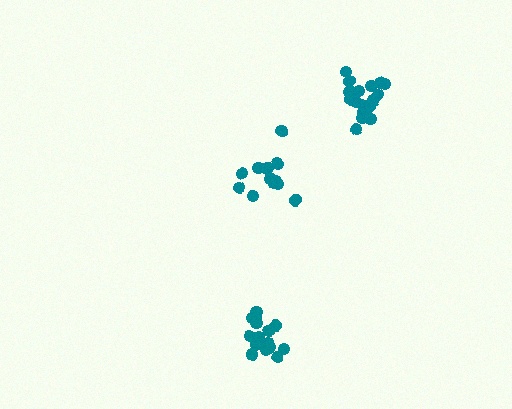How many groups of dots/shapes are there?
There are 3 groups.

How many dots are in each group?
Group 1: 17 dots, Group 2: 17 dots, Group 3: 13 dots (47 total).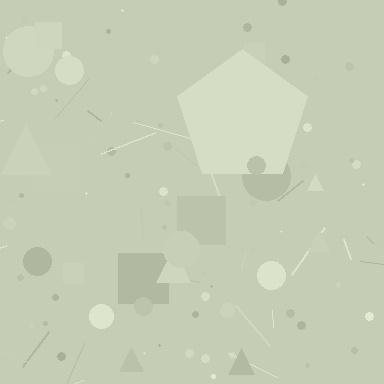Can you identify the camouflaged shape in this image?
The camouflaged shape is a pentagon.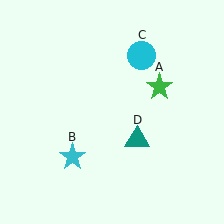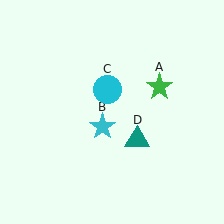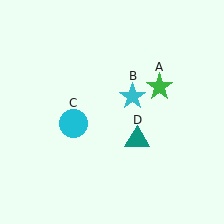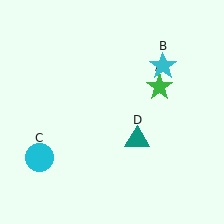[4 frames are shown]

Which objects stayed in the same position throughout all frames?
Green star (object A) and teal triangle (object D) remained stationary.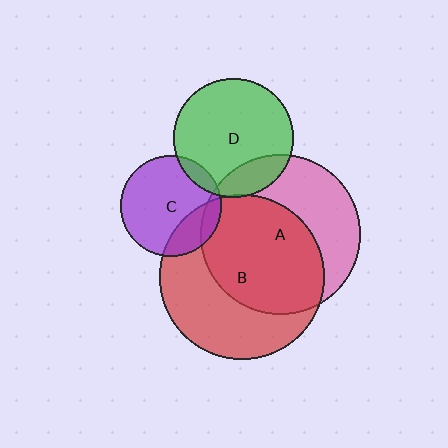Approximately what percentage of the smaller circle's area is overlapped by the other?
Approximately 25%.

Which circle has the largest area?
Circle B (red).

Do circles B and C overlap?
Yes.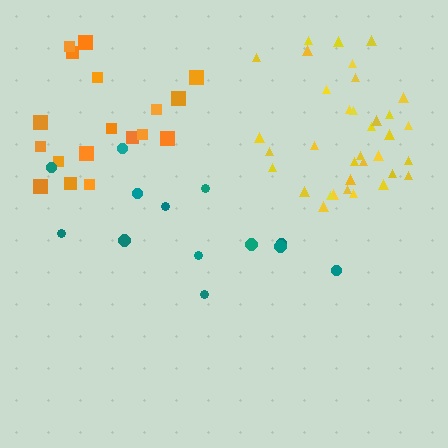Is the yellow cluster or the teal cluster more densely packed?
Yellow.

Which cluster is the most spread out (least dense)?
Teal.